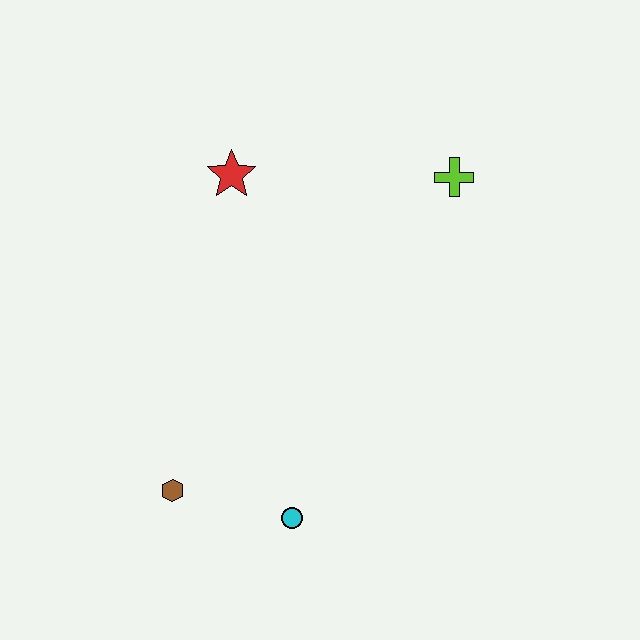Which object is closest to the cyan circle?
The brown hexagon is closest to the cyan circle.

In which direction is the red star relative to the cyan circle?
The red star is above the cyan circle.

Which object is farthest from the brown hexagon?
The lime cross is farthest from the brown hexagon.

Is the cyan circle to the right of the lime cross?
No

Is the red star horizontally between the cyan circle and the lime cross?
No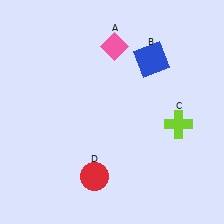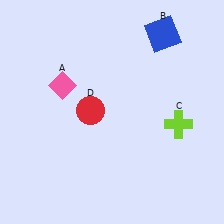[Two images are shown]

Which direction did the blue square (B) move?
The blue square (B) moved up.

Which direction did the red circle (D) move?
The red circle (D) moved up.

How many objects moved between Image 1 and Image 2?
3 objects moved between the two images.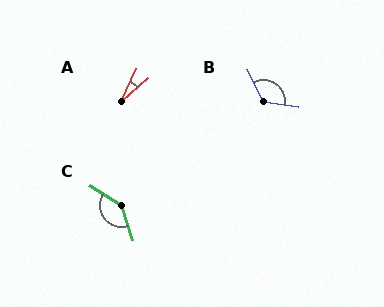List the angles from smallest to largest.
A (24°), B (124°), C (141°).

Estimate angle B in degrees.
Approximately 124 degrees.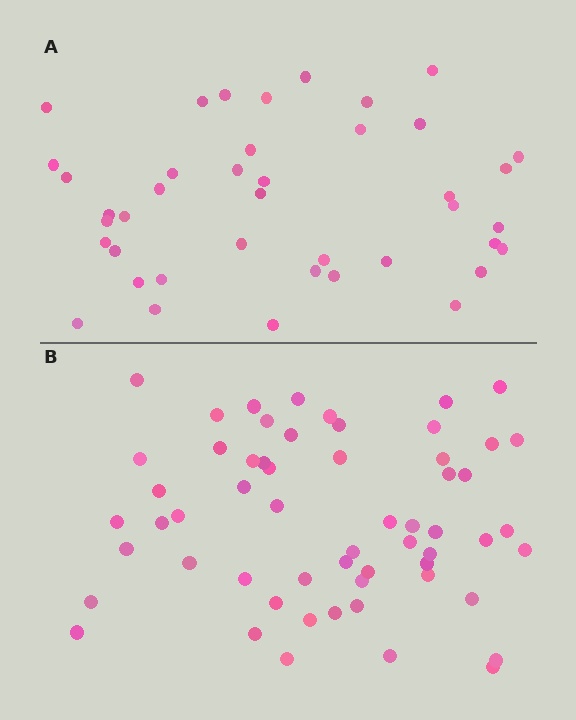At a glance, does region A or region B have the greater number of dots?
Region B (the bottom region) has more dots.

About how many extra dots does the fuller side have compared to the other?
Region B has approximately 15 more dots than region A.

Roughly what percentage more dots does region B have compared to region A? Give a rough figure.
About 40% more.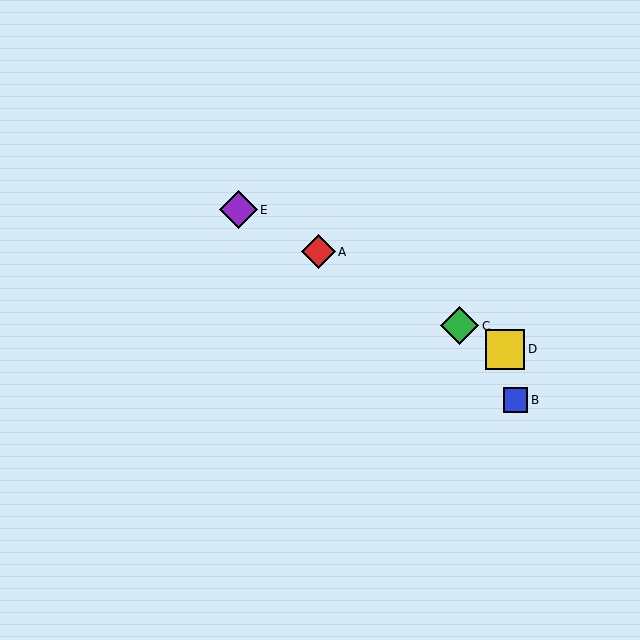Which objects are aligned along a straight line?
Objects A, C, D, E are aligned along a straight line.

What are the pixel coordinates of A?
Object A is at (318, 252).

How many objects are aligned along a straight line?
4 objects (A, C, D, E) are aligned along a straight line.